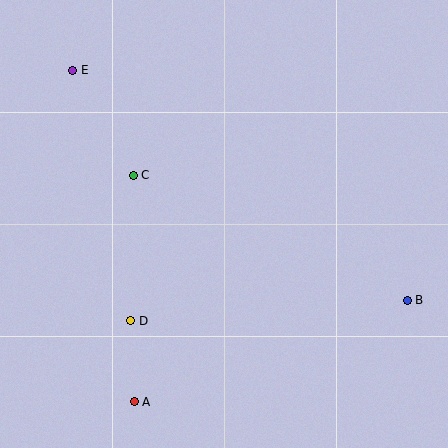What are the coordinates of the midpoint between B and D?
The midpoint between B and D is at (269, 310).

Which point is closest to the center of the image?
Point C at (133, 175) is closest to the center.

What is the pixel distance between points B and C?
The distance between B and C is 301 pixels.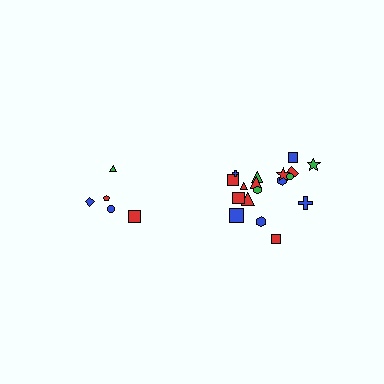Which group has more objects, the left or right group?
The right group.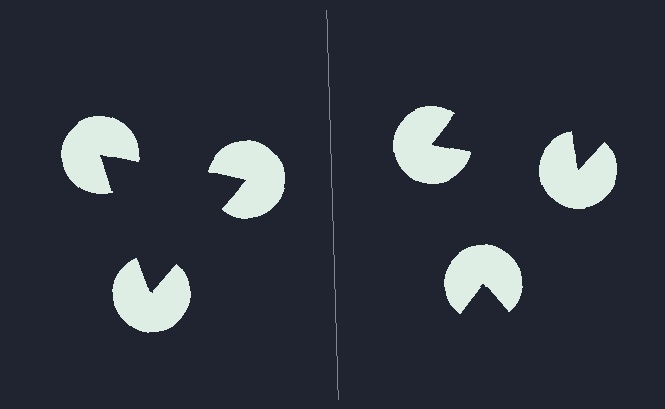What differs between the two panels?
The pac-man discs are positioned identically on both sides; only the wedge orientations differ. On the left they align to a triangle; on the right they are misaligned.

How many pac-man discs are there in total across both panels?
6 — 3 on each side.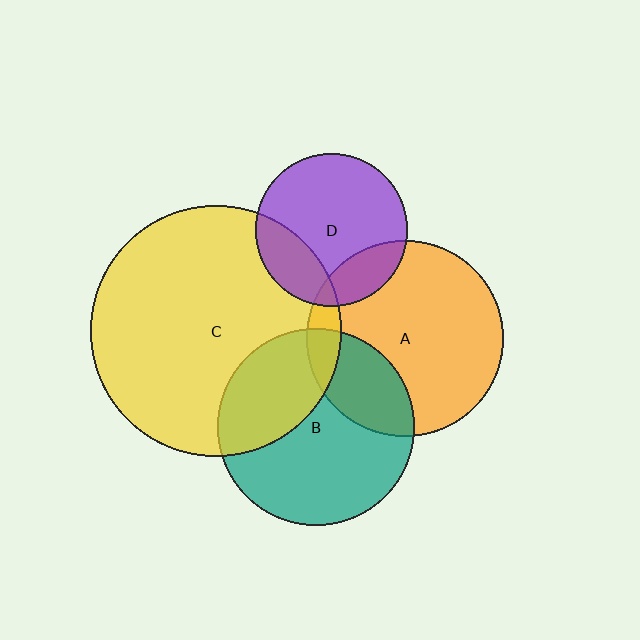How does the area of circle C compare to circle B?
Approximately 1.6 times.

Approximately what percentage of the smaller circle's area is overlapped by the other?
Approximately 25%.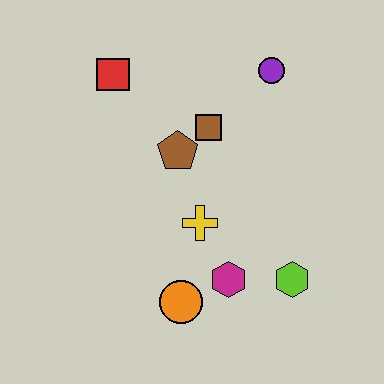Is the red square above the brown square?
Yes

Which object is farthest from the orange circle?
The purple circle is farthest from the orange circle.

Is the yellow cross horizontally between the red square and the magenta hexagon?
Yes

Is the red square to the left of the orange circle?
Yes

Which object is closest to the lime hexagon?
The magenta hexagon is closest to the lime hexagon.